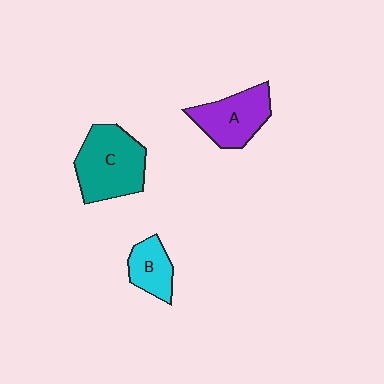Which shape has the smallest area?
Shape B (cyan).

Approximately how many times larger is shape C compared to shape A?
Approximately 1.3 times.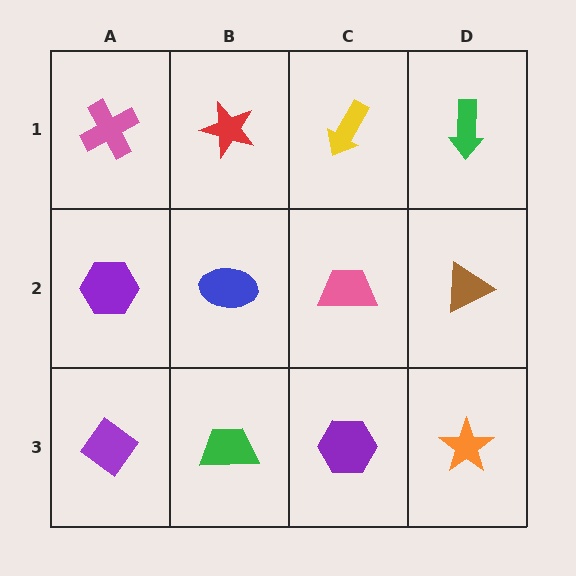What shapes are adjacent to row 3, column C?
A pink trapezoid (row 2, column C), a green trapezoid (row 3, column B), an orange star (row 3, column D).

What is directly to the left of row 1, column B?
A pink cross.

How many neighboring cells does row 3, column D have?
2.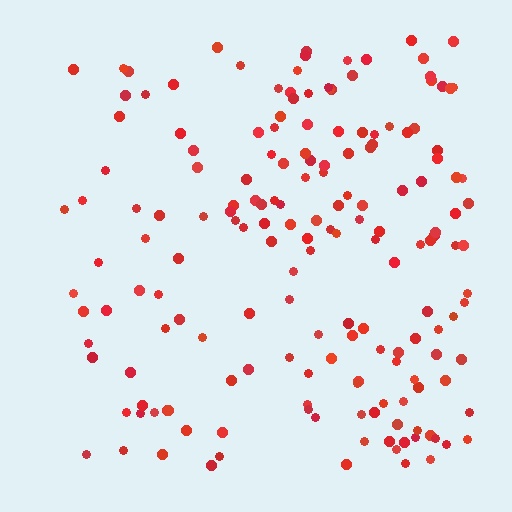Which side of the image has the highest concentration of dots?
The right.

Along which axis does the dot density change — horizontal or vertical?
Horizontal.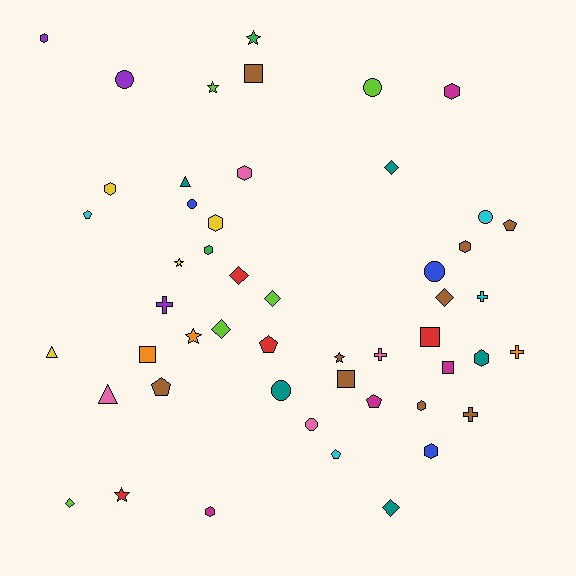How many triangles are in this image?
There are 3 triangles.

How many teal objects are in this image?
There are 5 teal objects.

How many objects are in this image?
There are 50 objects.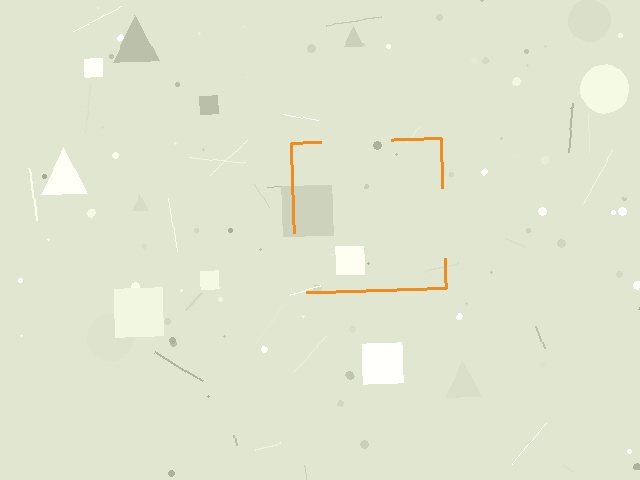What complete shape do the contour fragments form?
The contour fragments form a square.